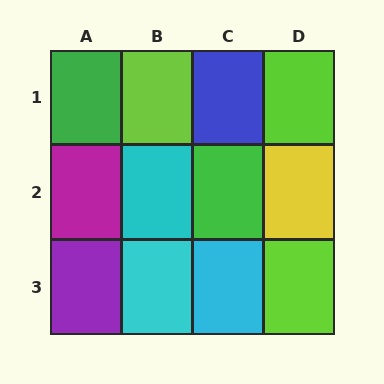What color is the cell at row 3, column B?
Cyan.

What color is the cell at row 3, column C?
Cyan.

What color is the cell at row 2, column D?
Yellow.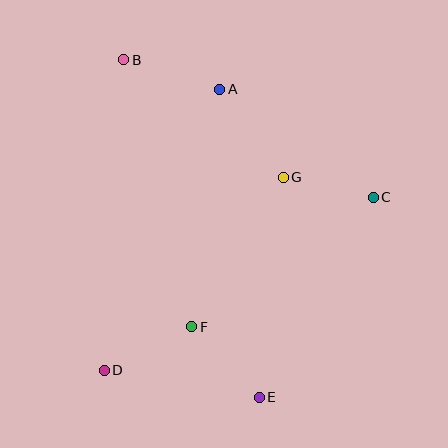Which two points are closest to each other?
Points C and G are closest to each other.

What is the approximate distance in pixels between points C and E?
The distance between C and E is approximately 230 pixels.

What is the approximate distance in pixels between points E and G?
The distance between E and G is approximately 221 pixels.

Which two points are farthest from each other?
Points B and E are farthest from each other.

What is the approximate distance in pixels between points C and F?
The distance between C and F is approximately 223 pixels.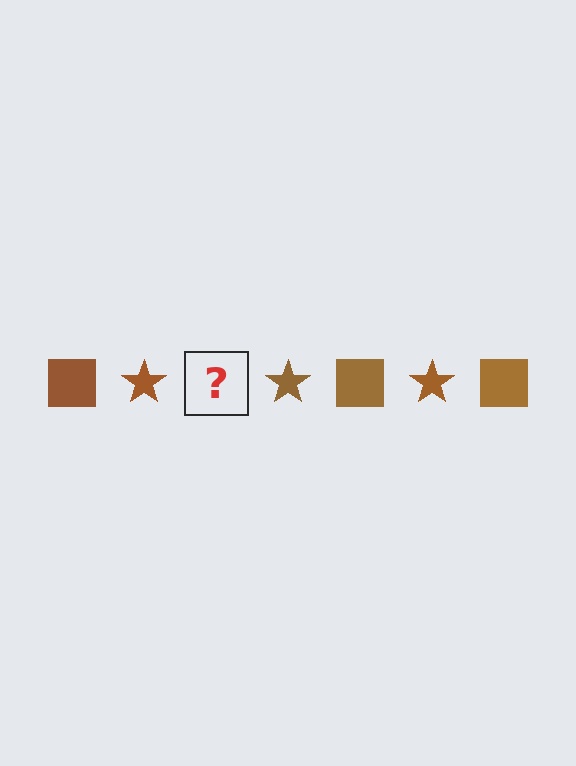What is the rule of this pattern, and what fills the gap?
The rule is that the pattern cycles through square, star shapes in brown. The gap should be filled with a brown square.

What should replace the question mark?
The question mark should be replaced with a brown square.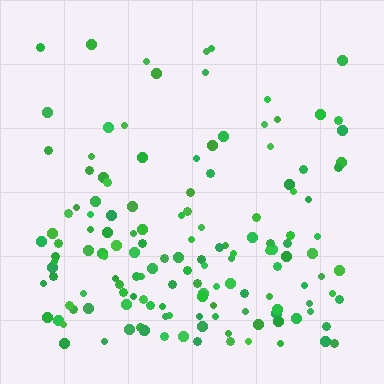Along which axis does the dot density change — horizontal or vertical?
Vertical.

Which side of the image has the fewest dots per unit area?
The top.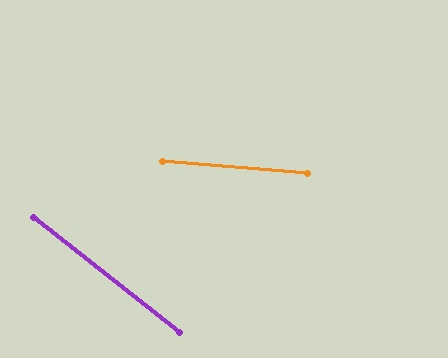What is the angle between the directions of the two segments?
Approximately 34 degrees.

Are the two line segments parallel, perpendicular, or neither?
Neither parallel nor perpendicular — they differ by about 34°.